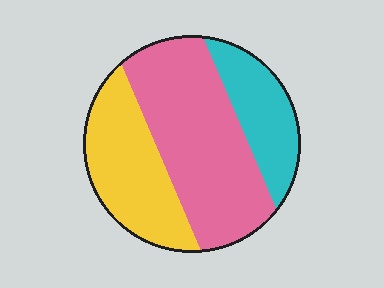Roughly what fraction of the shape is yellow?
Yellow covers roughly 30% of the shape.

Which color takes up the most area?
Pink, at roughly 50%.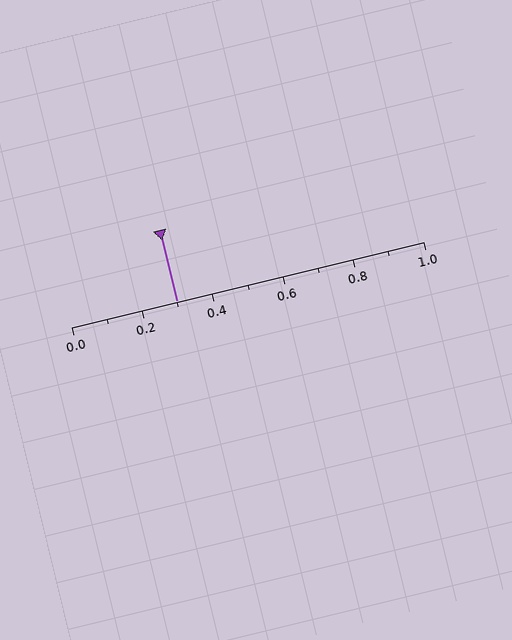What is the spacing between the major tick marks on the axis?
The major ticks are spaced 0.2 apart.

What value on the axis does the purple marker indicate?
The marker indicates approximately 0.3.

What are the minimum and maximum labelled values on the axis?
The axis runs from 0.0 to 1.0.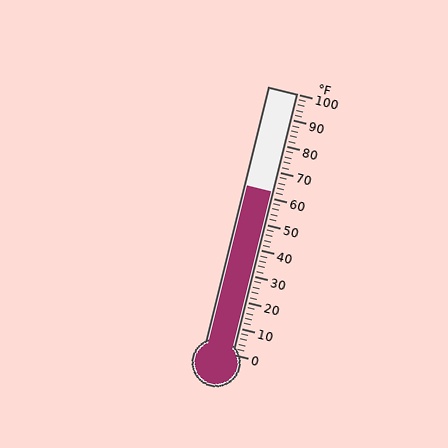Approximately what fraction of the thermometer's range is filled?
The thermometer is filled to approximately 60% of its range.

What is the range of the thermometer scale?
The thermometer scale ranges from 0°F to 100°F.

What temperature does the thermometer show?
The thermometer shows approximately 62°F.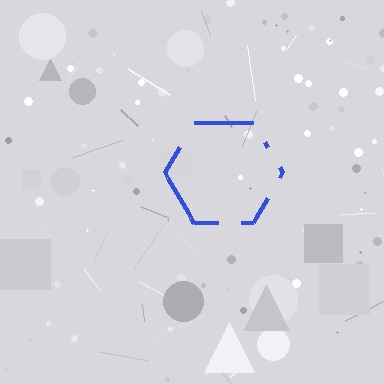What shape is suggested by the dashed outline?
The dashed outline suggests a hexagon.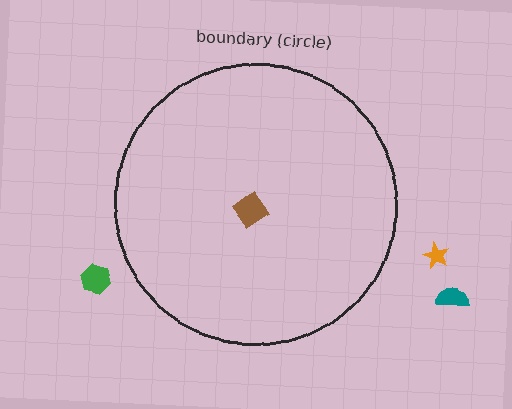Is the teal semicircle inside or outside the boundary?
Outside.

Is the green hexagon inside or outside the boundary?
Outside.